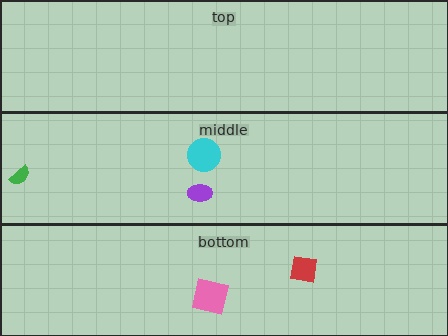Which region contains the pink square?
The bottom region.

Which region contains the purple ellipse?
The middle region.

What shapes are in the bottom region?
The pink square, the red square.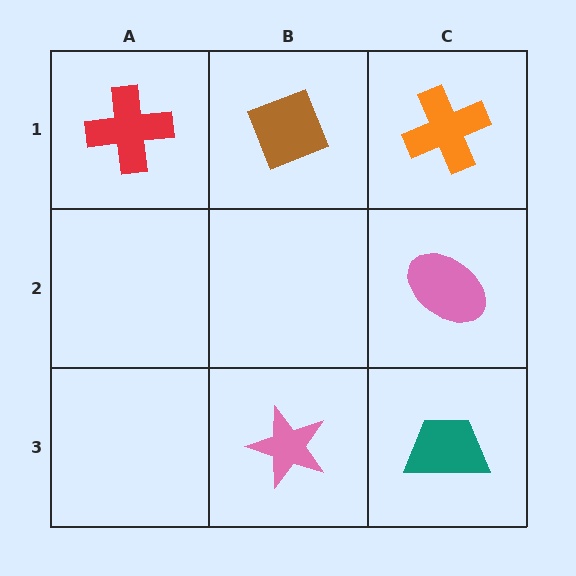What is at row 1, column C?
An orange cross.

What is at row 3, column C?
A teal trapezoid.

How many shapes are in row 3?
2 shapes.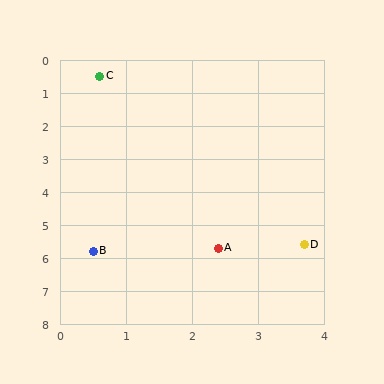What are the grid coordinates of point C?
Point C is at approximately (0.6, 0.5).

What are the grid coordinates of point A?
Point A is at approximately (2.4, 5.7).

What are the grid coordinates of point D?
Point D is at approximately (3.7, 5.6).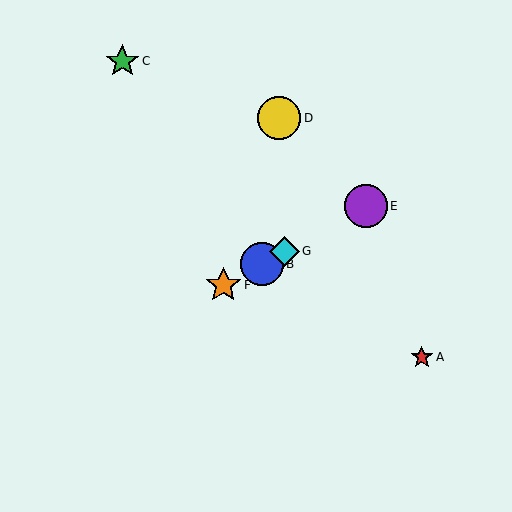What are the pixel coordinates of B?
Object B is at (262, 264).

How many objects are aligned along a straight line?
4 objects (B, E, F, G) are aligned along a straight line.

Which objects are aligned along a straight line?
Objects B, E, F, G are aligned along a straight line.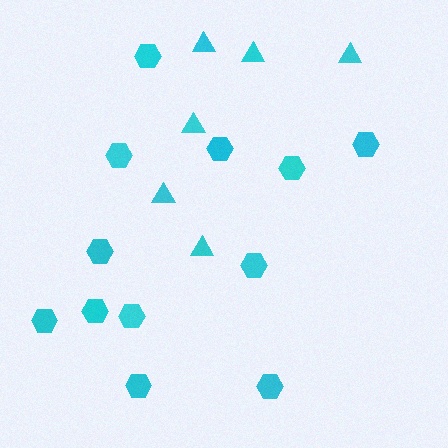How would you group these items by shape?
There are 2 groups: one group of triangles (6) and one group of hexagons (12).